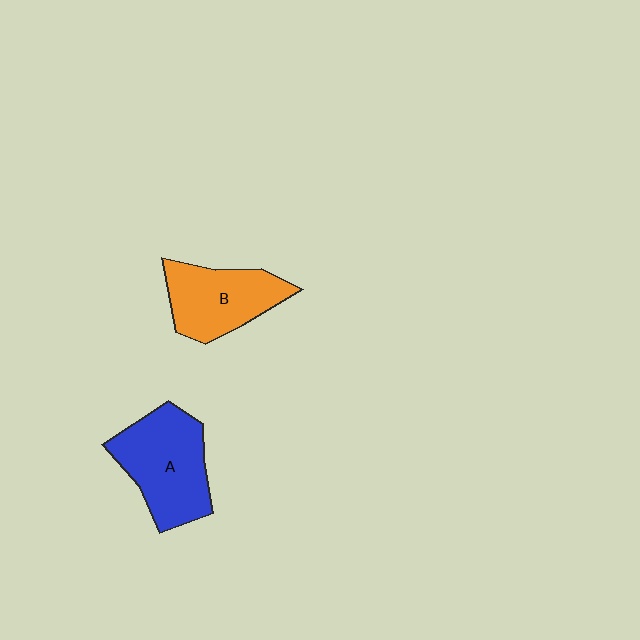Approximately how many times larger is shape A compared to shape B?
Approximately 1.2 times.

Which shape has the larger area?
Shape A (blue).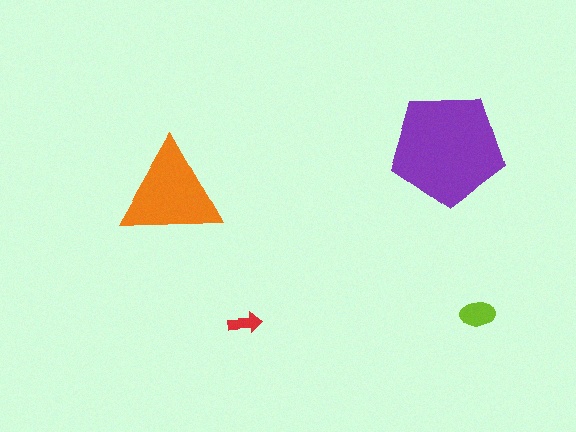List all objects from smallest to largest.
The red arrow, the lime ellipse, the orange triangle, the purple pentagon.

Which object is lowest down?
The red arrow is bottommost.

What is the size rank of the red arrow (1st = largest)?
4th.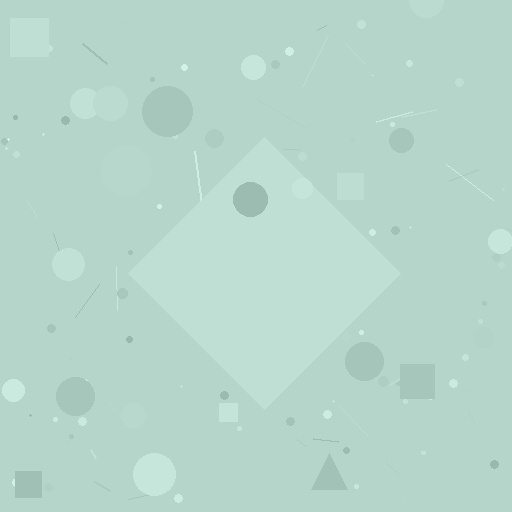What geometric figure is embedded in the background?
A diamond is embedded in the background.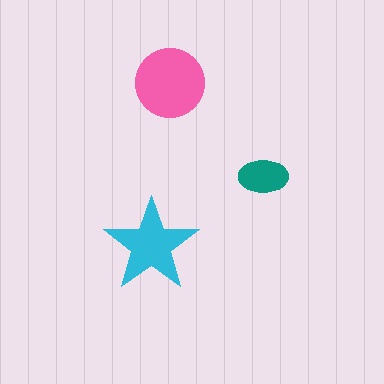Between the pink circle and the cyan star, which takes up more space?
The pink circle.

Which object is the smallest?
The teal ellipse.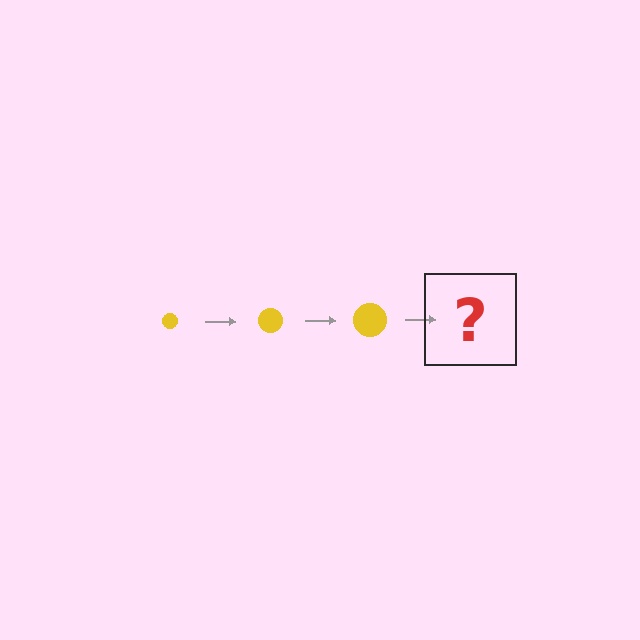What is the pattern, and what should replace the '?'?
The pattern is that the circle gets progressively larger each step. The '?' should be a yellow circle, larger than the previous one.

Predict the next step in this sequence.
The next step is a yellow circle, larger than the previous one.